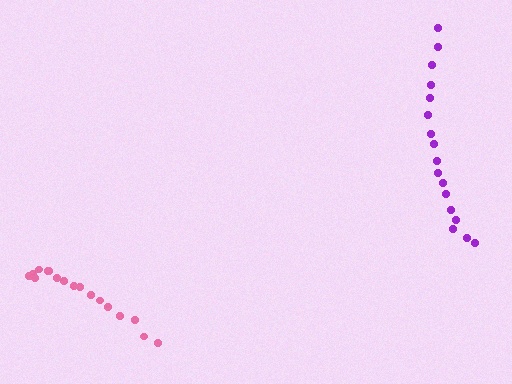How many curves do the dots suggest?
There are 2 distinct paths.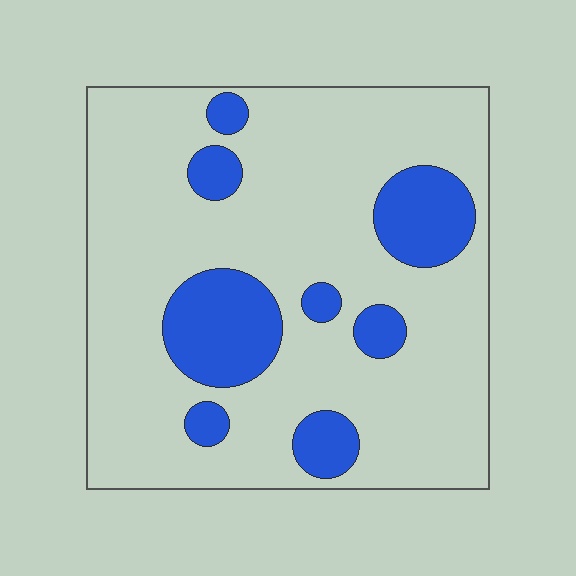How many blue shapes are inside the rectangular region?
8.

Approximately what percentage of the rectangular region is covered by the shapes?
Approximately 20%.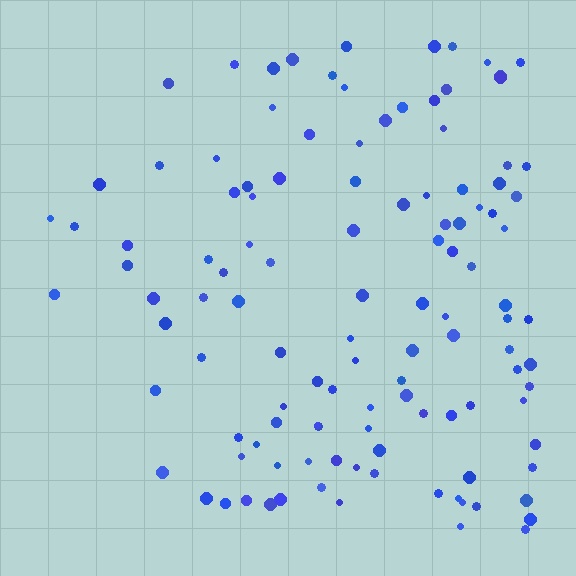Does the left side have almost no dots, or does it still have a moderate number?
Still a moderate number, just noticeably fewer than the right.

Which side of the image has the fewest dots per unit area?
The left.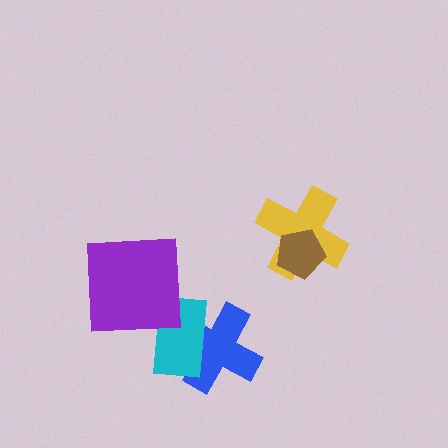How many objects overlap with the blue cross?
1 object overlaps with the blue cross.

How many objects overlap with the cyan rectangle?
2 objects overlap with the cyan rectangle.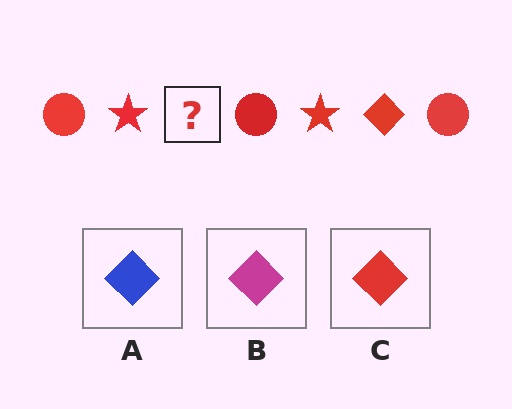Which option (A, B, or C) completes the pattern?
C.